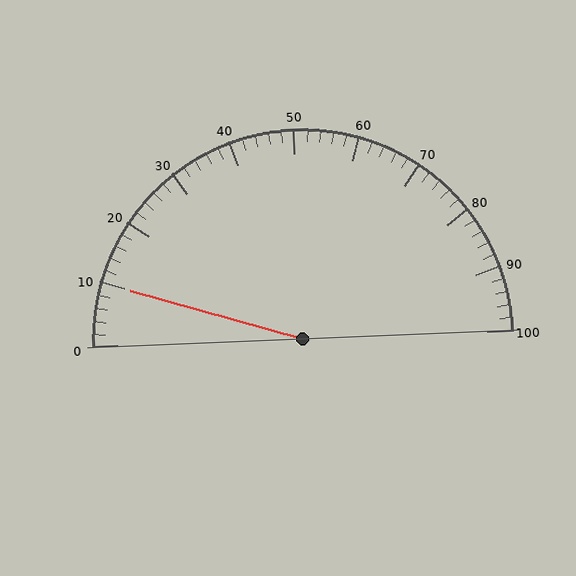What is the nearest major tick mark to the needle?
The nearest major tick mark is 10.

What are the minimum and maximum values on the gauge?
The gauge ranges from 0 to 100.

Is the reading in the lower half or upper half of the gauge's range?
The reading is in the lower half of the range (0 to 100).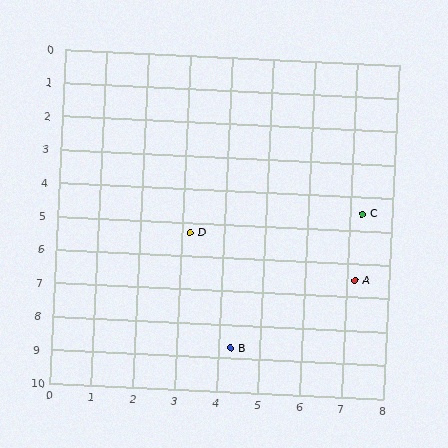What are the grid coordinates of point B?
Point B is at approximately (4.3, 8.7).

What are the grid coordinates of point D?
Point D is at approximately (3.2, 5.3).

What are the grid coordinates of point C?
Point C is at approximately (7.3, 4.5).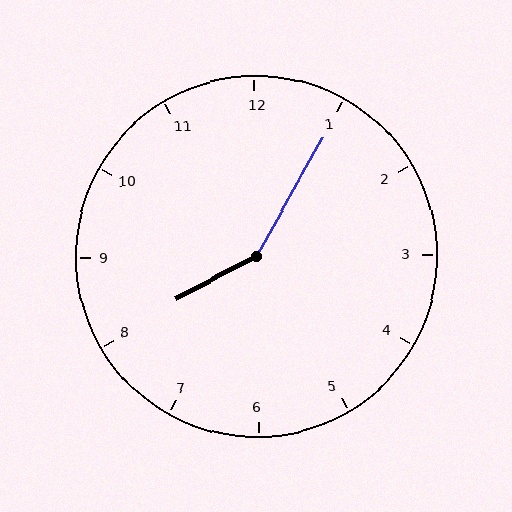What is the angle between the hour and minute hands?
Approximately 148 degrees.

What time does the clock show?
8:05.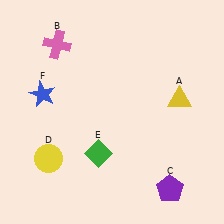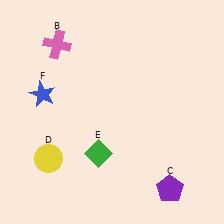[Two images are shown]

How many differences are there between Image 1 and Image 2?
There is 1 difference between the two images.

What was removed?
The yellow triangle (A) was removed in Image 2.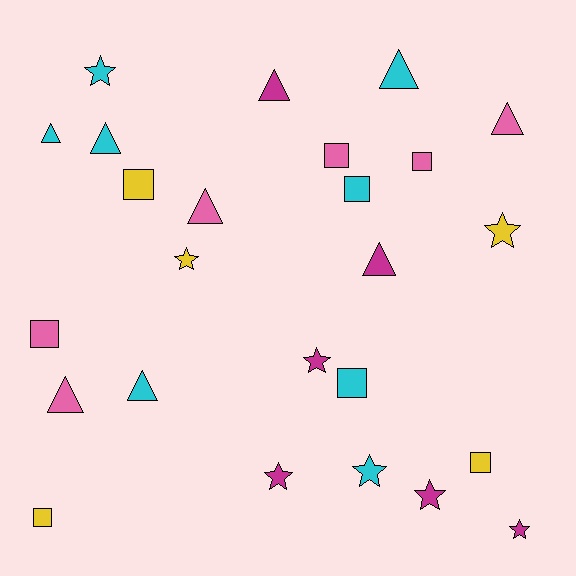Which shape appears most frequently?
Triangle, with 9 objects.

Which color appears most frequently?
Cyan, with 8 objects.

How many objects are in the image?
There are 25 objects.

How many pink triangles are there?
There are 3 pink triangles.